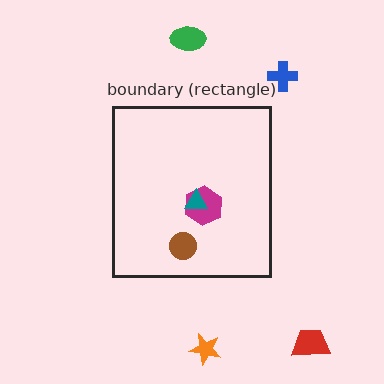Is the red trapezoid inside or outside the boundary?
Outside.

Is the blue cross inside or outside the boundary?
Outside.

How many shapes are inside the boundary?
3 inside, 4 outside.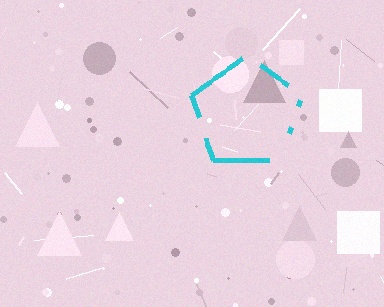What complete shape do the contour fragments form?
The contour fragments form a pentagon.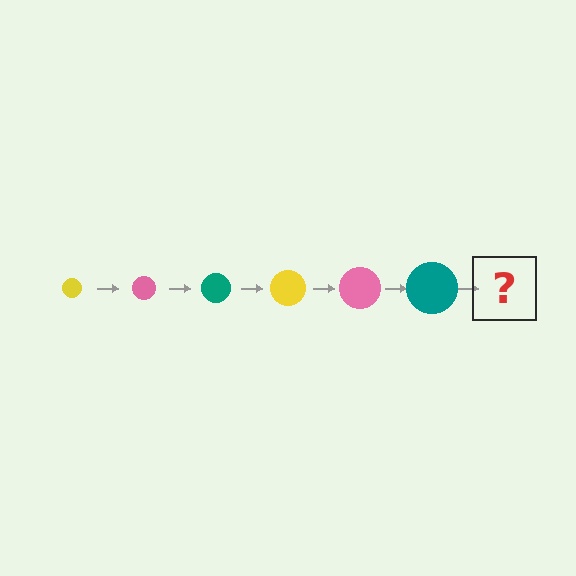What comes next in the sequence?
The next element should be a yellow circle, larger than the previous one.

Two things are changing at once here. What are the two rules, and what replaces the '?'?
The two rules are that the circle grows larger each step and the color cycles through yellow, pink, and teal. The '?' should be a yellow circle, larger than the previous one.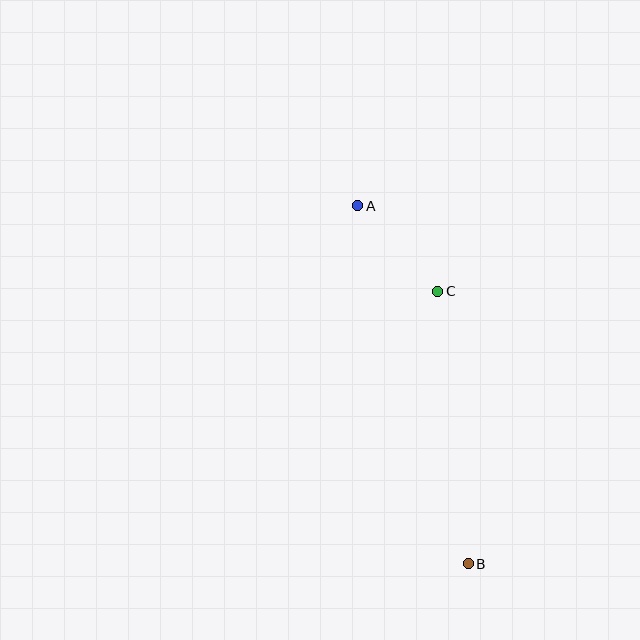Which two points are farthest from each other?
Points A and B are farthest from each other.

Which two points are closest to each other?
Points A and C are closest to each other.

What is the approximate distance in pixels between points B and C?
The distance between B and C is approximately 274 pixels.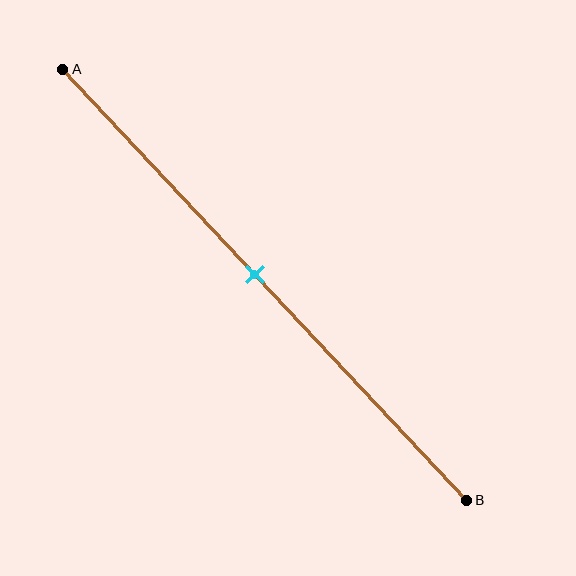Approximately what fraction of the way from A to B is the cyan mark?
The cyan mark is approximately 50% of the way from A to B.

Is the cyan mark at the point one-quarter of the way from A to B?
No, the mark is at about 50% from A, not at the 25% one-quarter point.